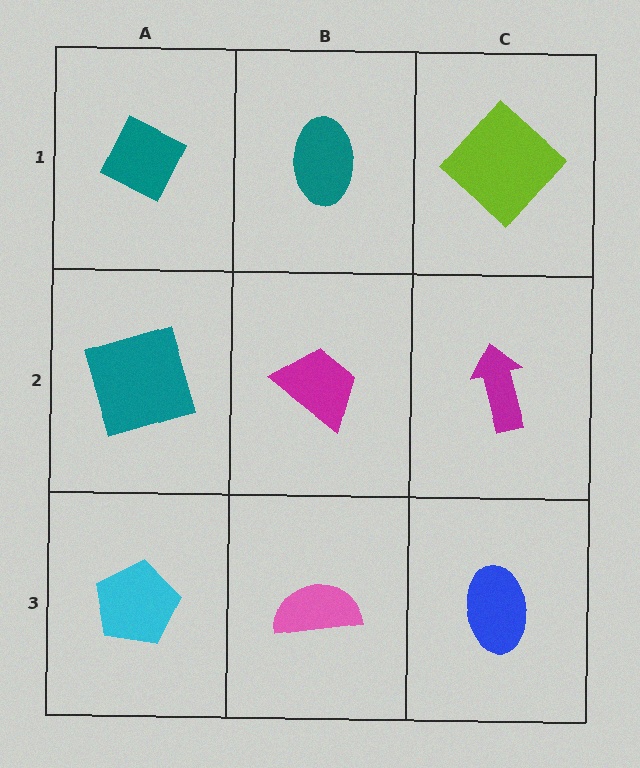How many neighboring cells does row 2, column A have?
3.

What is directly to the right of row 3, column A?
A pink semicircle.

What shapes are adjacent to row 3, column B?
A magenta trapezoid (row 2, column B), a cyan pentagon (row 3, column A), a blue ellipse (row 3, column C).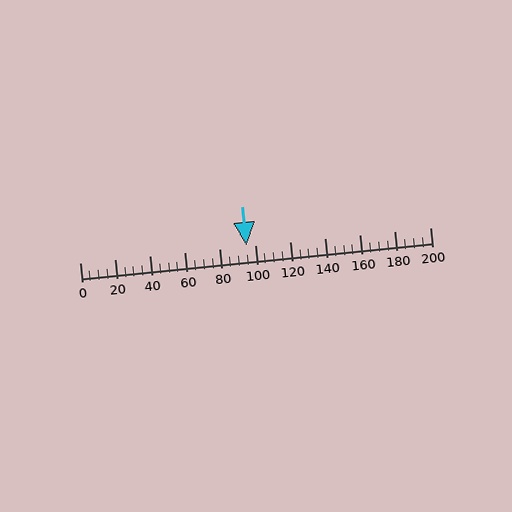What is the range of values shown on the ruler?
The ruler shows values from 0 to 200.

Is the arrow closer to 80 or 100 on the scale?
The arrow is closer to 100.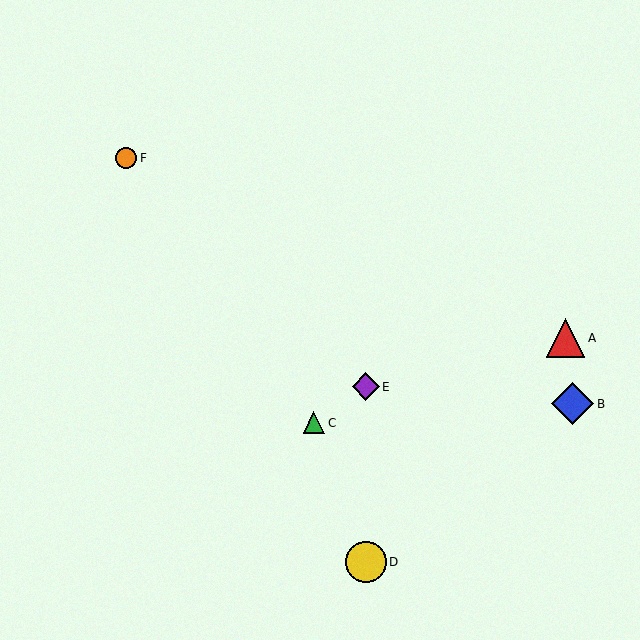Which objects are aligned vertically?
Objects D, E are aligned vertically.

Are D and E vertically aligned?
Yes, both are at x≈366.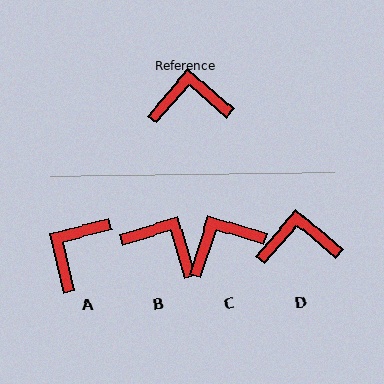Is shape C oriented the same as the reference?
No, it is off by about 23 degrees.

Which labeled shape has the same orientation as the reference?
D.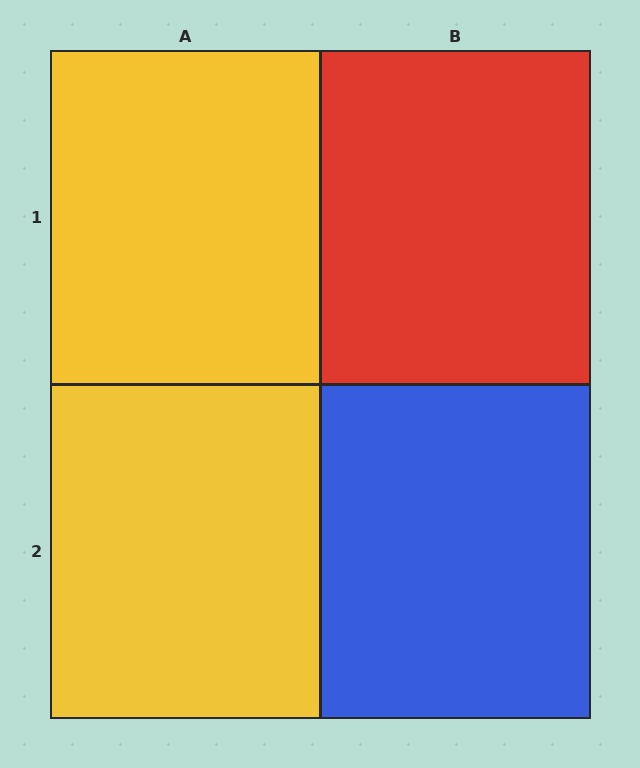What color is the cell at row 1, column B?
Red.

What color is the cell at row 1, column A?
Yellow.